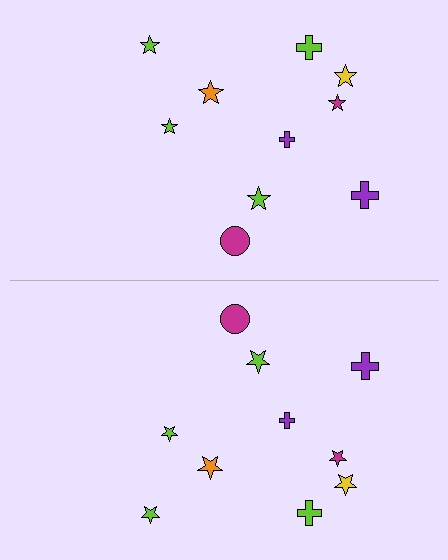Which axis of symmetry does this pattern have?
The pattern has a horizontal axis of symmetry running through the center of the image.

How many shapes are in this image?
There are 20 shapes in this image.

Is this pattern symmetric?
Yes, this pattern has bilateral (reflection) symmetry.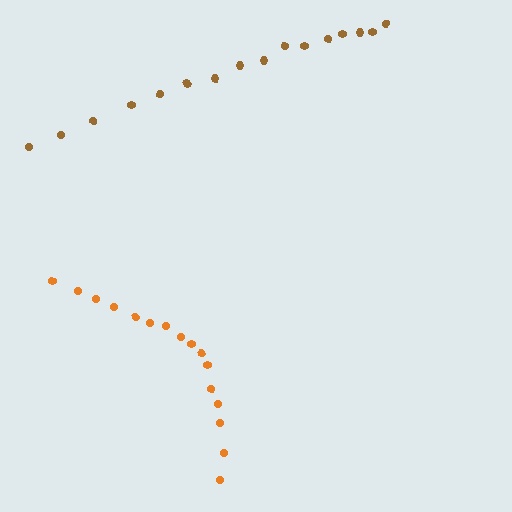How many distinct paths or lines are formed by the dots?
There are 2 distinct paths.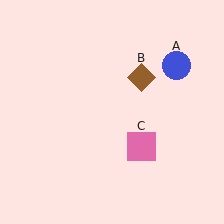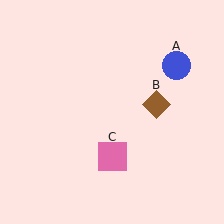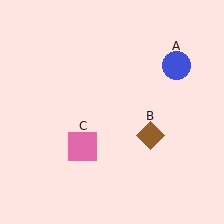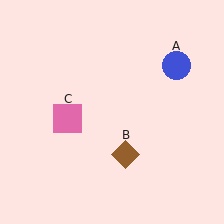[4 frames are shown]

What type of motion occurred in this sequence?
The brown diamond (object B), pink square (object C) rotated clockwise around the center of the scene.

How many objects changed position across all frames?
2 objects changed position: brown diamond (object B), pink square (object C).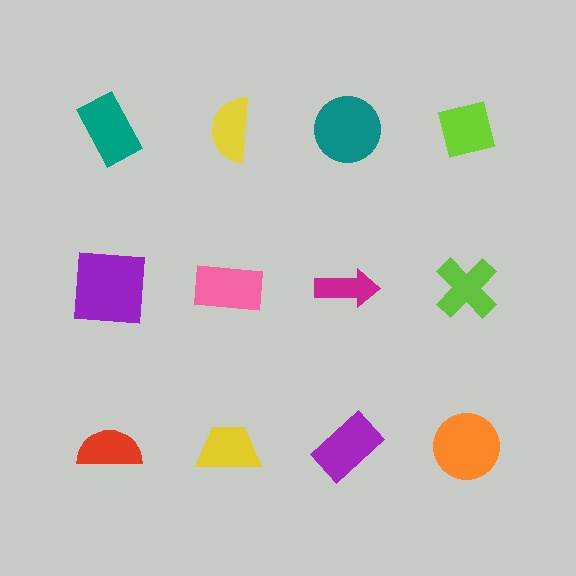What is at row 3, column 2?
A yellow trapezoid.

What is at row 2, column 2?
A pink rectangle.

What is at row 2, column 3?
A magenta arrow.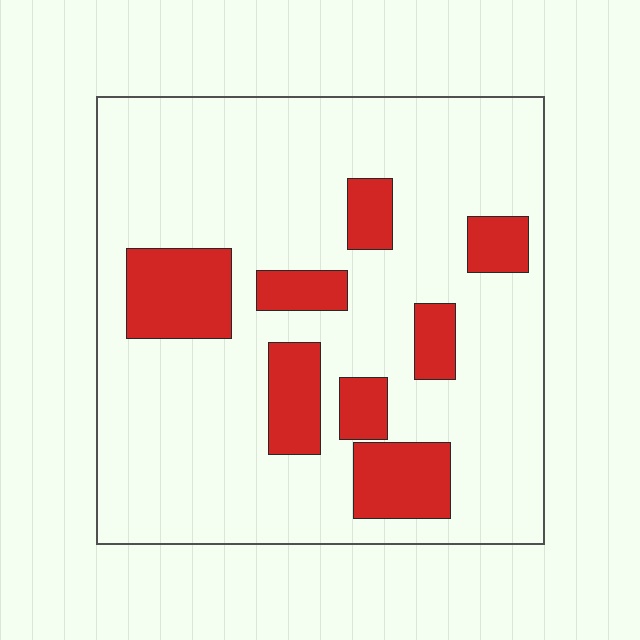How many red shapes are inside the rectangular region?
8.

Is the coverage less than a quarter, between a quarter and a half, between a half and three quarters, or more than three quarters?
Less than a quarter.